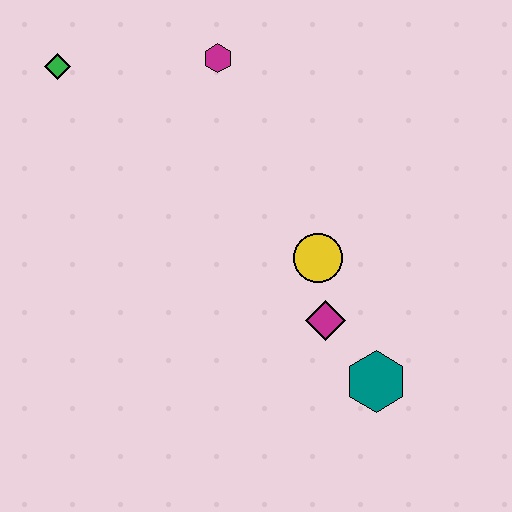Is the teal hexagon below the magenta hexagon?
Yes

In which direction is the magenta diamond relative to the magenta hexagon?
The magenta diamond is below the magenta hexagon.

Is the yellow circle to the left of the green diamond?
No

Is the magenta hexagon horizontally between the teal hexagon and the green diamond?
Yes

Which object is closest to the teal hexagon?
The magenta diamond is closest to the teal hexagon.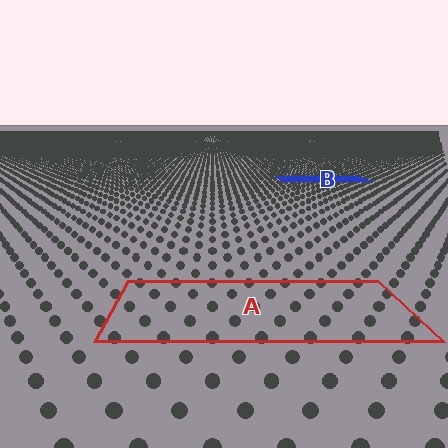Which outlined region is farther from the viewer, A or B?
Region B is farther from the viewer — the texture elements inside it appear smaller and more densely packed.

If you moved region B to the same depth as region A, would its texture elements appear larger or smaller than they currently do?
They would appear larger. At a closer depth, the same texture elements are projected at a bigger on-screen size.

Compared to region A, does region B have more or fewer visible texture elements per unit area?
Region B has more texture elements per unit area — they are packed more densely because it is farther away.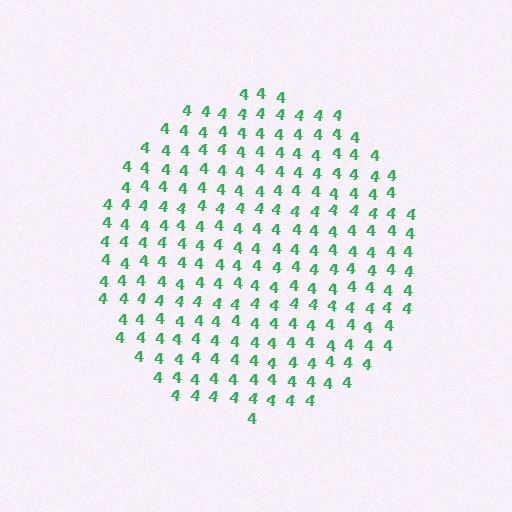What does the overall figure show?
The overall figure shows a circle.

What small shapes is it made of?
It is made of small digit 4's.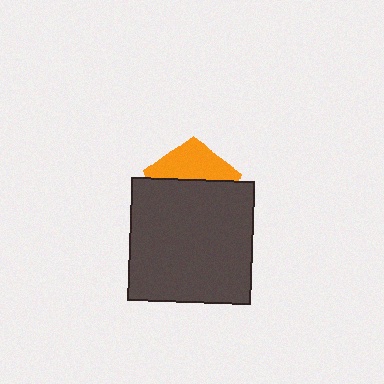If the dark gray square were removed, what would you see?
You would see the complete orange pentagon.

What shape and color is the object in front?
The object in front is a dark gray square.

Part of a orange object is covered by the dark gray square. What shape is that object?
It is a pentagon.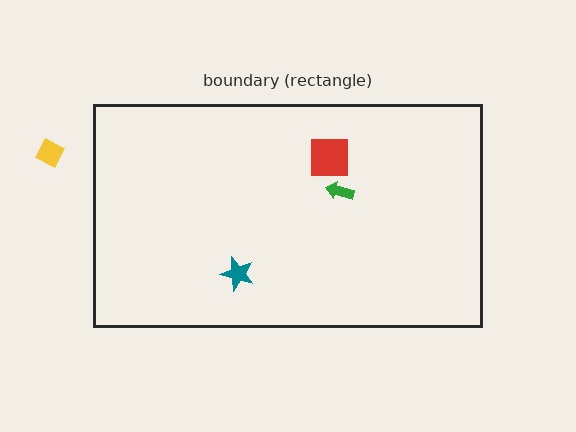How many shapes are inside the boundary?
3 inside, 1 outside.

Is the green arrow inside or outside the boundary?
Inside.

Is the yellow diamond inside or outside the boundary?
Outside.